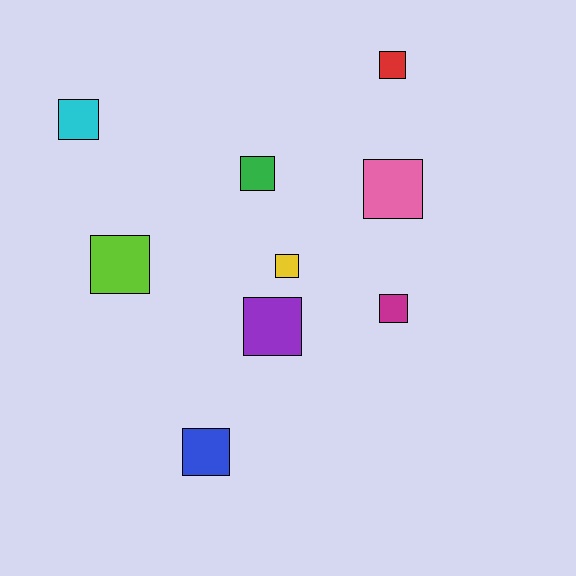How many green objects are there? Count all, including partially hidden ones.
There is 1 green object.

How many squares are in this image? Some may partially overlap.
There are 9 squares.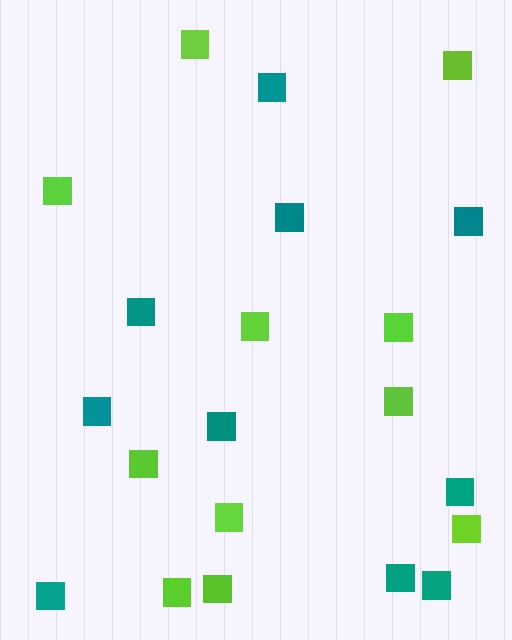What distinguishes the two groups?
There are 2 groups: one group of lime squares (11) and one group of teal squares (10).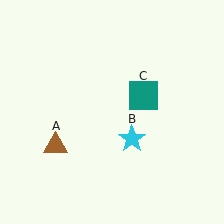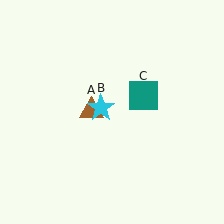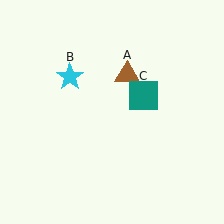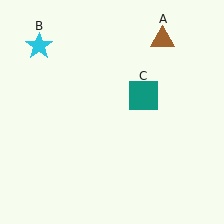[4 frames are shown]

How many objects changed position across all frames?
2 objects changed position: brown triangle (object A), cyan star (object B).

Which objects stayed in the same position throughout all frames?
Teal square (object C) remained stationary.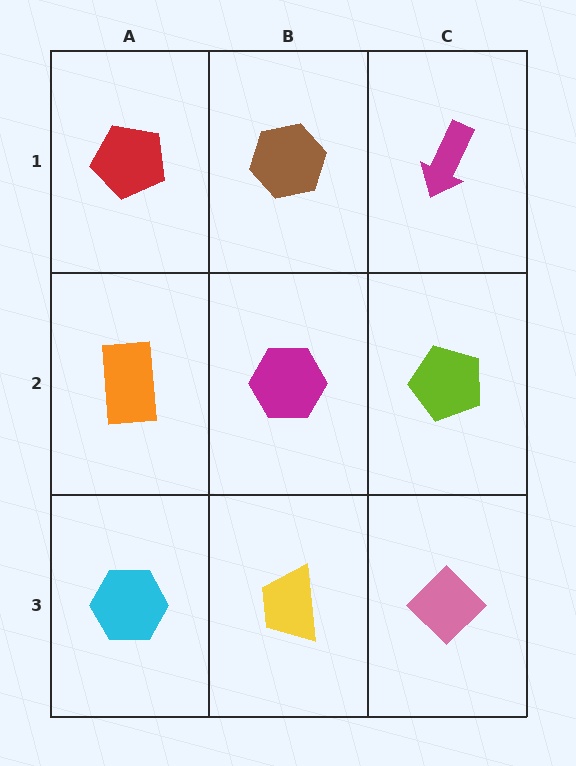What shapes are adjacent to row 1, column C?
A lime pentagon (row 2, column C), a brown hexagon (row 1, column B).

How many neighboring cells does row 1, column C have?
2.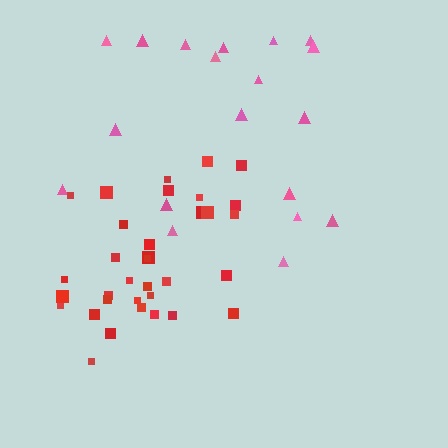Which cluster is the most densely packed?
Red.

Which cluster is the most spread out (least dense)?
Pink.